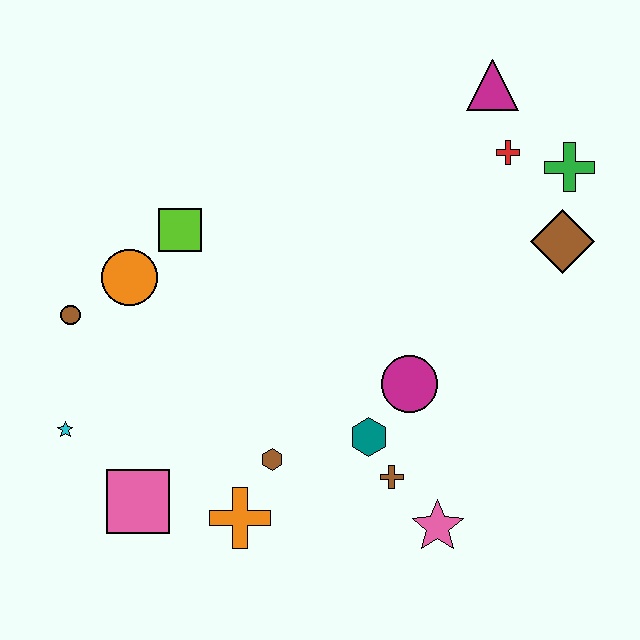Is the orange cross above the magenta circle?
No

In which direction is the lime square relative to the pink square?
The lime square is above the pink square.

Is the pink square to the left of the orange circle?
No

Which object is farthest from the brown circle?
The green cross is farthest from the brown circle.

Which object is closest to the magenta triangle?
The red cross is closest to the magenta triangle.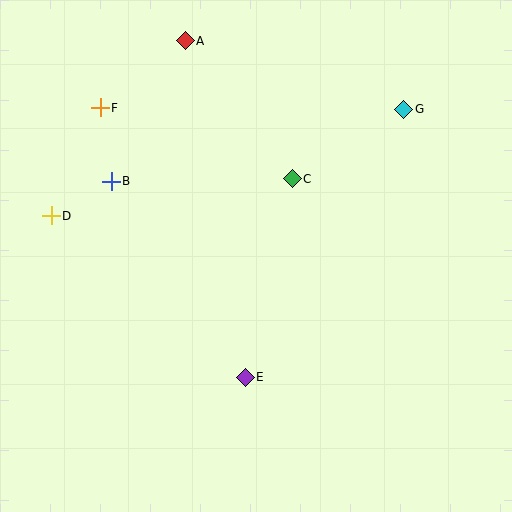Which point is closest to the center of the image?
Point C at (292, 179) is closest to the center.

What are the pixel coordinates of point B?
Point B is at (111, 181).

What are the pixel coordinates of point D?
Point D is at (51, 216).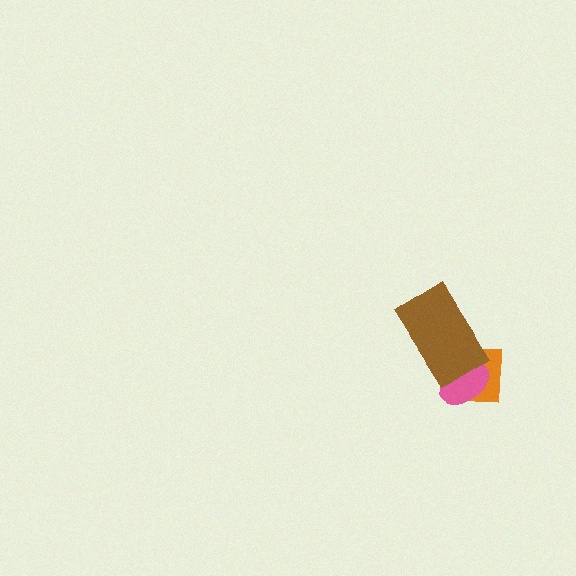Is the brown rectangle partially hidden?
No, no other shape covers it.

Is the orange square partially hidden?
Yes, it is partially covered by another shape.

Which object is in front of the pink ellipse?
The brown rectangle is in front of the pink ellipse.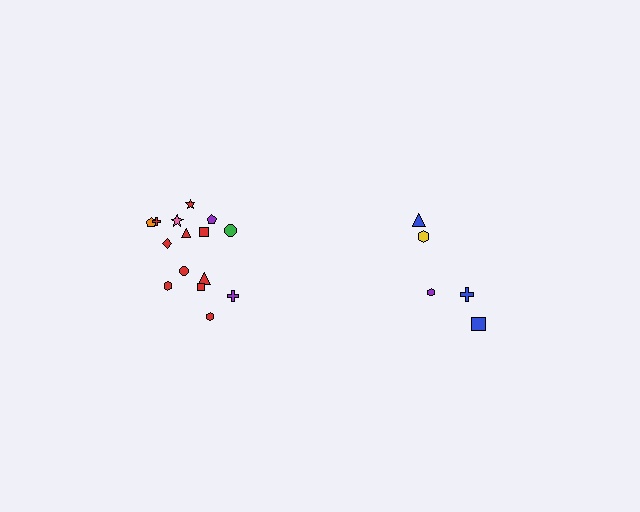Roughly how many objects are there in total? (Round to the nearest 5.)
Roughly 20 objects in total.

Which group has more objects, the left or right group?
The left group.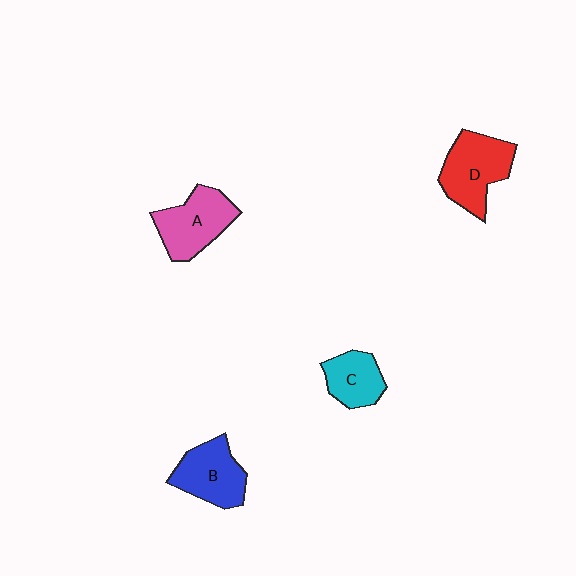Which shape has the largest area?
Shape D (red).